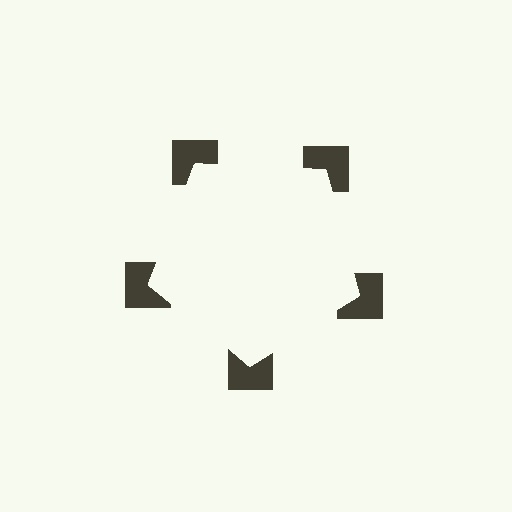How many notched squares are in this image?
There are 5 — one at each vertex of the illusory pentagon.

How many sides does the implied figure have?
5 sides.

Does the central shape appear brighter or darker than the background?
It typically appears slightly brighter than the background, even though no actual brightness change is drawn.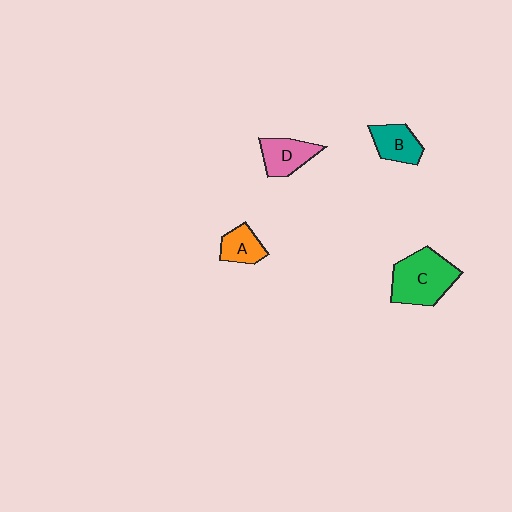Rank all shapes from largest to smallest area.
From largest to smallest: C (green), D (pink), B (teal), A (orange).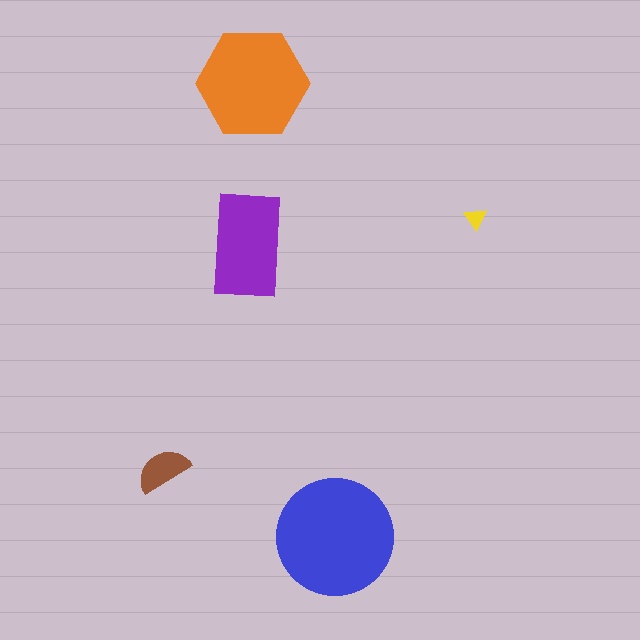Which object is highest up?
The orange hexagon is topmost.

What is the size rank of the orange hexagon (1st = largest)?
2nd.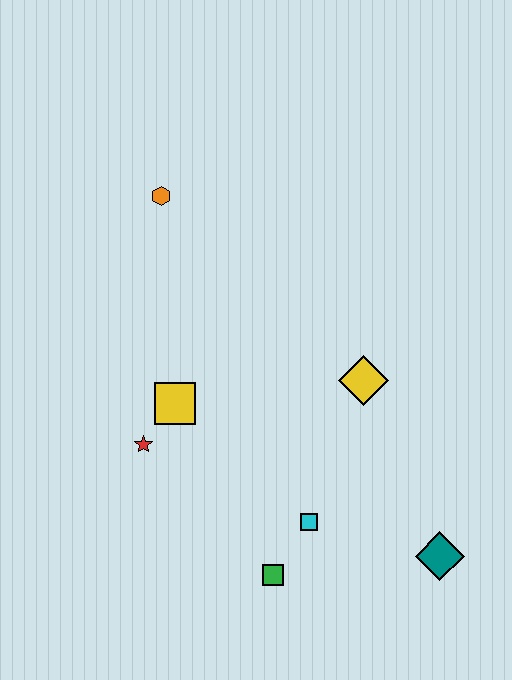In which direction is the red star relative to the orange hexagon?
The red star is below the orange hexagon.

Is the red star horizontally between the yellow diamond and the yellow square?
No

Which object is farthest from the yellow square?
The teal diamond is farthest from the yellow square.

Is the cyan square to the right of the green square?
Yes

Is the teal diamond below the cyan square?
Yes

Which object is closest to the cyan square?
The green square is closest to the cyan square.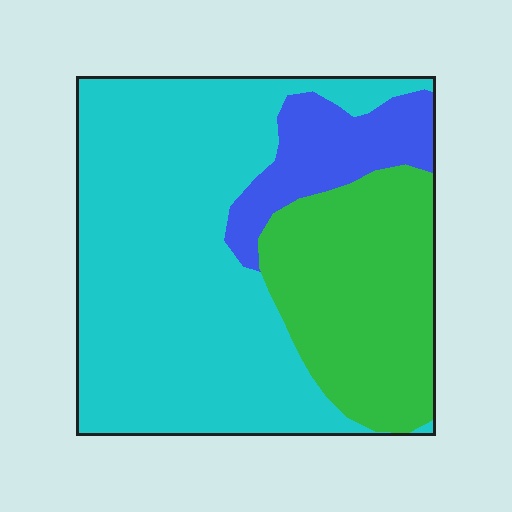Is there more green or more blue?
Green.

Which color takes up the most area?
Cyan, at roughly 60%.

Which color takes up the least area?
Blue, at roughly 15%.